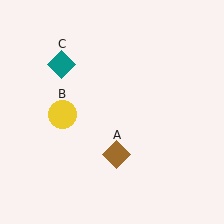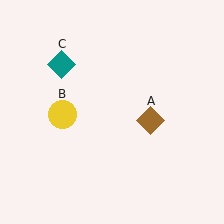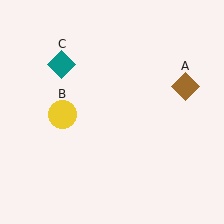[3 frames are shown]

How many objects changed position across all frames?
1 object changed position: brown diamond (object A).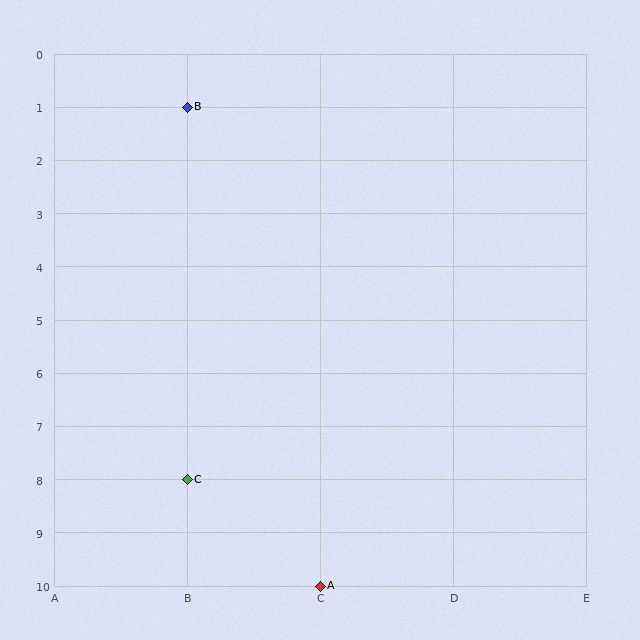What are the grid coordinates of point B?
Point B is at grid coordinates (B, 1).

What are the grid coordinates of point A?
Point A is at grid coordinates (C, 10).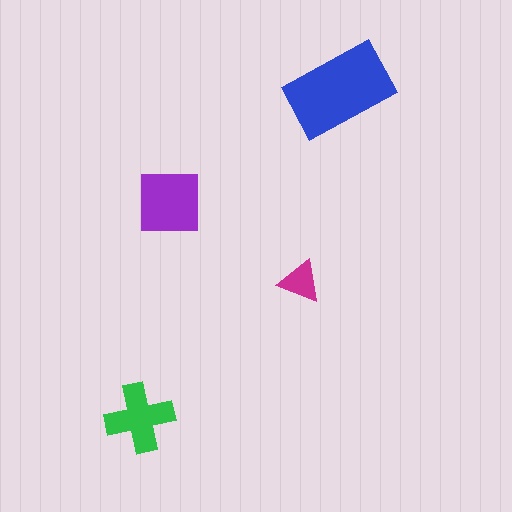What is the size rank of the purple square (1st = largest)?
2nd.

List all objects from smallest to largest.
The magenta triangle, the green cross, the purple square, the blue rectangle.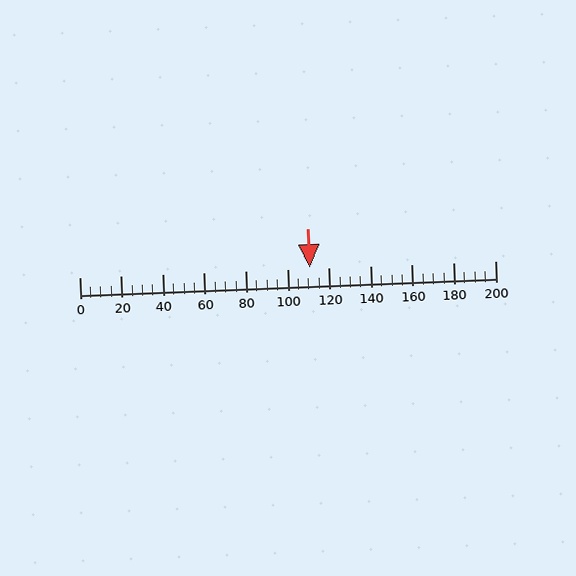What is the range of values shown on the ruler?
The ruler shows values from 0 to 200.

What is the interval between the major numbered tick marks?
The major tick marks are spaced 20 units apart.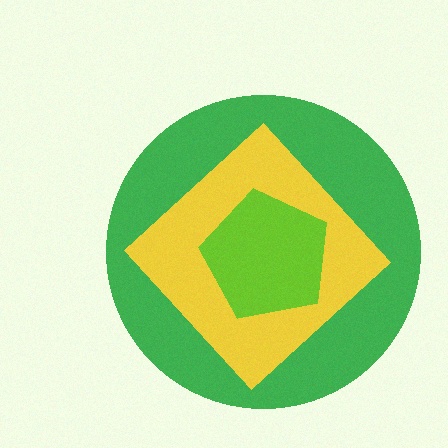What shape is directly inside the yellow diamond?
The lime pentagon.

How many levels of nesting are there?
3.